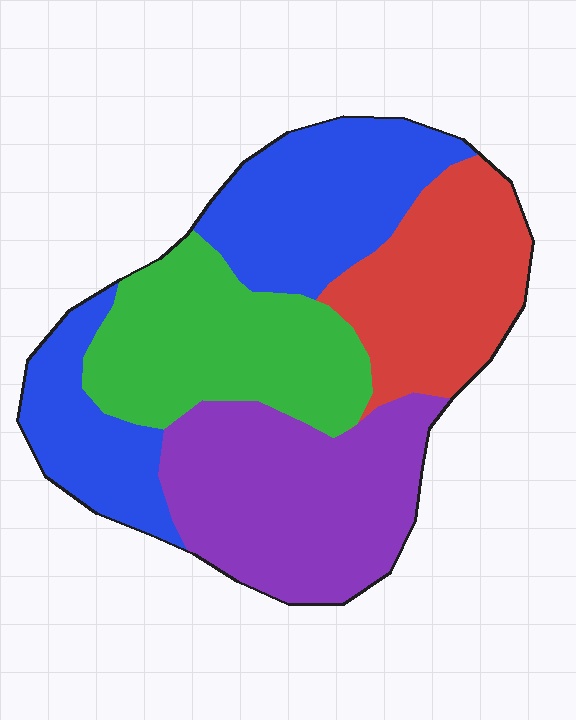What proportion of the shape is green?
Green covers about 25% of the shape.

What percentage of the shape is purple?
Purple takes up about one quarter (1/4) of the shape.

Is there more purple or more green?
Purple.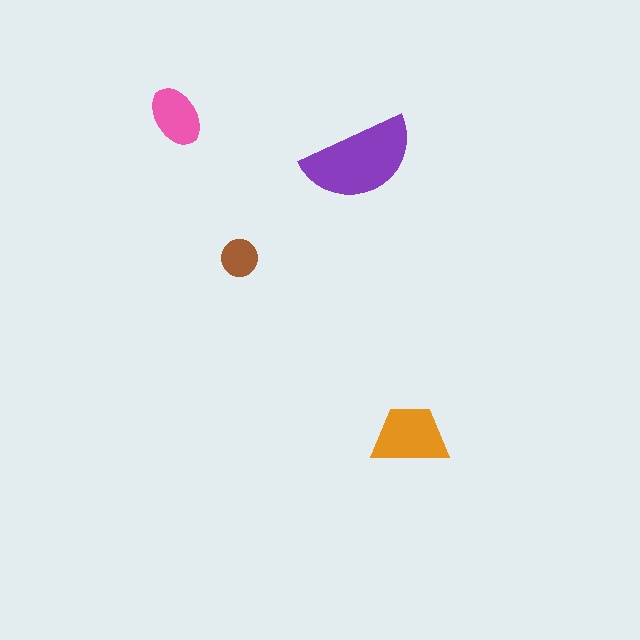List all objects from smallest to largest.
The brown circle, the pink ellipse, the orange trapezoid, the purple semicircle.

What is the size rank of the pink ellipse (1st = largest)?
3rd.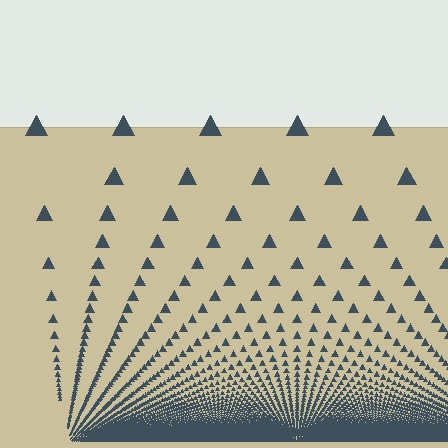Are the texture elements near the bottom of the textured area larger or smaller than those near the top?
Smaller. The gradient is inverted — elements near the bottom are smaller and denser.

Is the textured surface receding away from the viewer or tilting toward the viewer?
The surface appears to tilt toward the viewer. Texture elements get larger and sparser toward the top.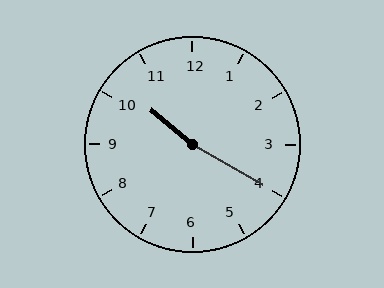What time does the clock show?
10:20.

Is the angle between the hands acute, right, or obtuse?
It is obtuse.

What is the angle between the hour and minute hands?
Approximately 170 degrees.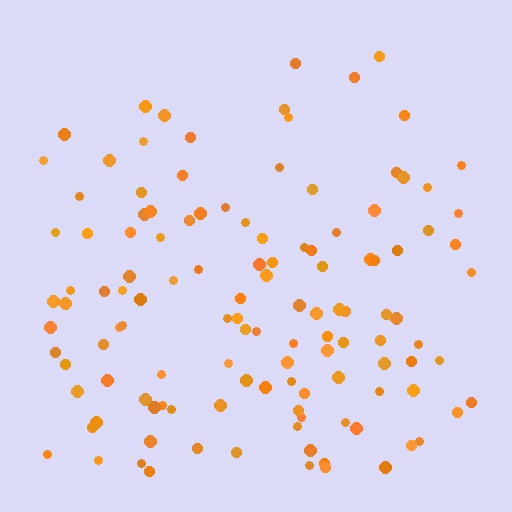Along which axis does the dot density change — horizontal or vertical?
Vertical.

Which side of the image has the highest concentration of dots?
The bottom.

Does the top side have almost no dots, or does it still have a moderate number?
Still a moderate number, just noticeably fewer than the bottom.